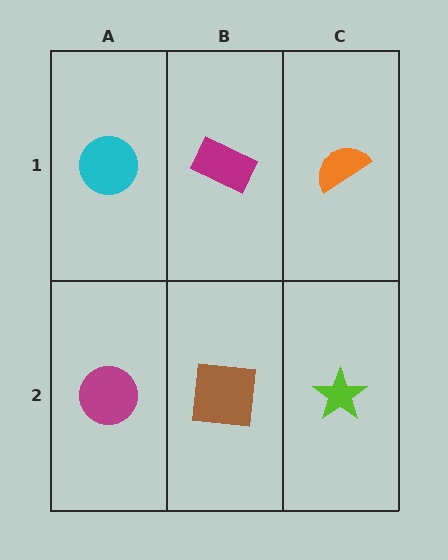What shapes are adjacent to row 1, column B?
A brown square (row 2, column B), a cyan circle (row 1, column A), an orange semicircle (row 1, column C).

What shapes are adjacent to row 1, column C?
A lime star (row 2, column C), a magenta rectangle (row 1, column B).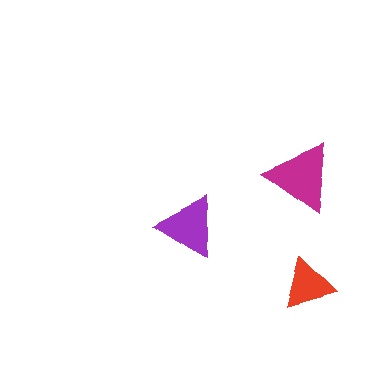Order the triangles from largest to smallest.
the magenta one, the purple one, the red one.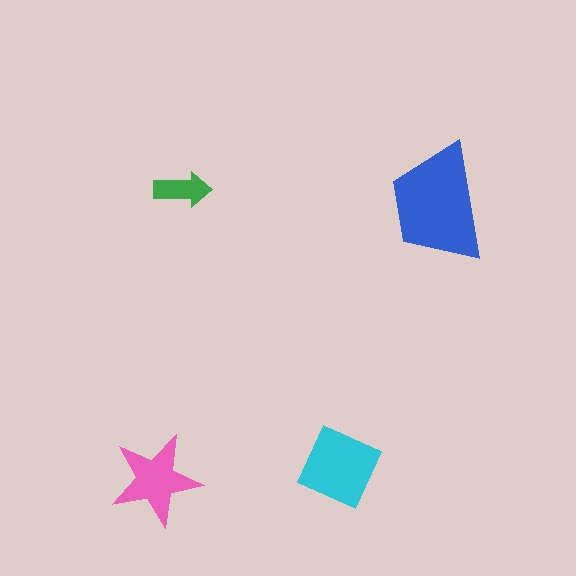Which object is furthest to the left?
The pink star is leftmost.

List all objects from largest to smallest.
The blue trapezoid, the cyan diamond, the pink star, the green arrow.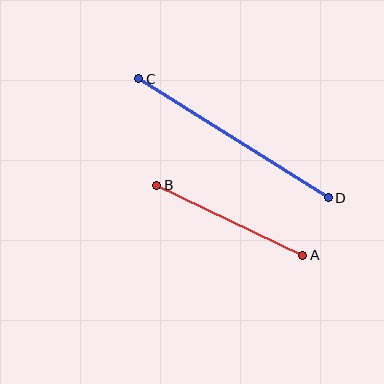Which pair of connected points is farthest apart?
Points C and D are farthest apart.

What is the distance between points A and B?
The distance is approximately 162 pixels.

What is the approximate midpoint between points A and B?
The midpoint is at approximately (230, 220) pixels.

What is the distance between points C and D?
The distance is approximately 224 pixels.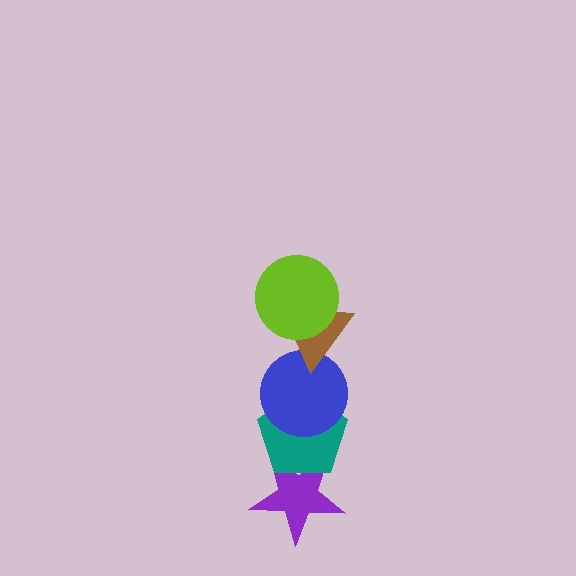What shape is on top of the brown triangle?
The lime circle is on top of the brown triangle.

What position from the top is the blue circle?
The blue circle is 3rd from the top.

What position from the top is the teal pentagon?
The teal pentagon is 4th from the top.